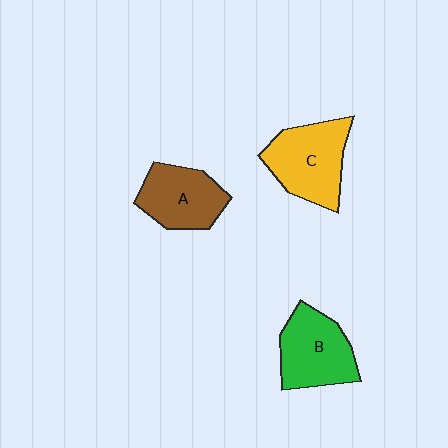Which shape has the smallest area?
Shape A (brown).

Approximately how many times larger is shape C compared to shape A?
Approximately 1.2 times.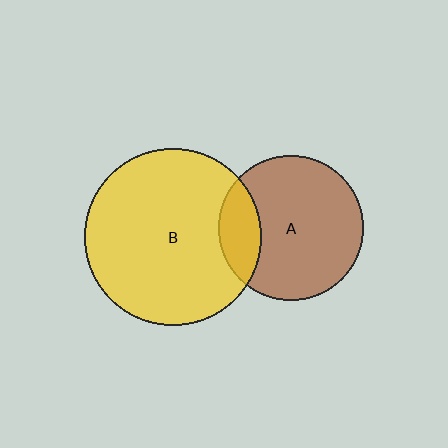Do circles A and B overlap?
Yes.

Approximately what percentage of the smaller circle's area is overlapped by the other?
Approximately 20%.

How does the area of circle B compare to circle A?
Approximately 1.5 times.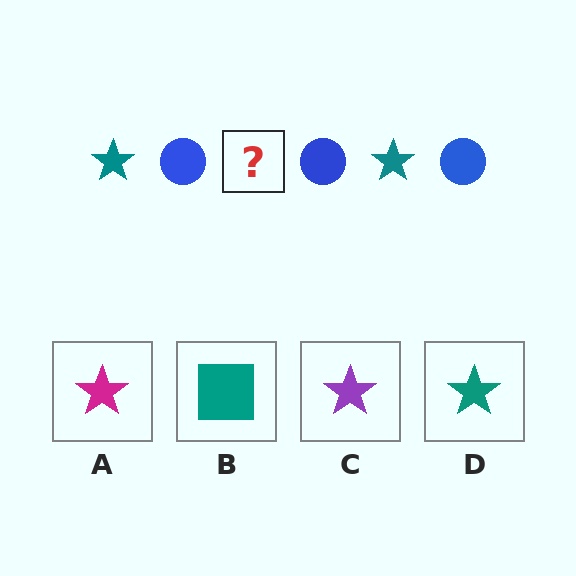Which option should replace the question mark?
Option D.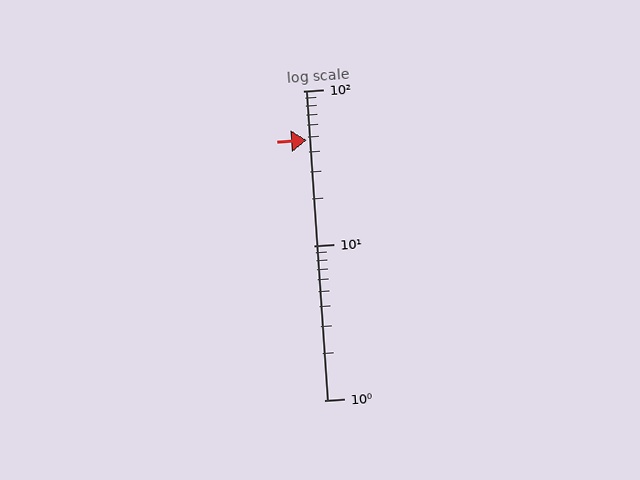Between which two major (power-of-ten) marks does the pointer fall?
The pointer is between 10 and 100.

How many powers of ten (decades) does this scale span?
The scale spans 2 decades, from 1 to 100.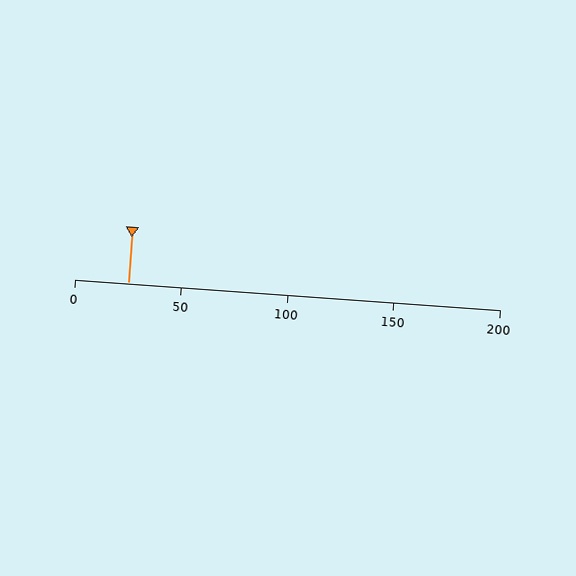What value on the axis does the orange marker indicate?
The marker indicates approximately 25.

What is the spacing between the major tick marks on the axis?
The major ticks are spaced 50 apart.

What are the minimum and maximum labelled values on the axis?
The axis runs from 0 to 200.